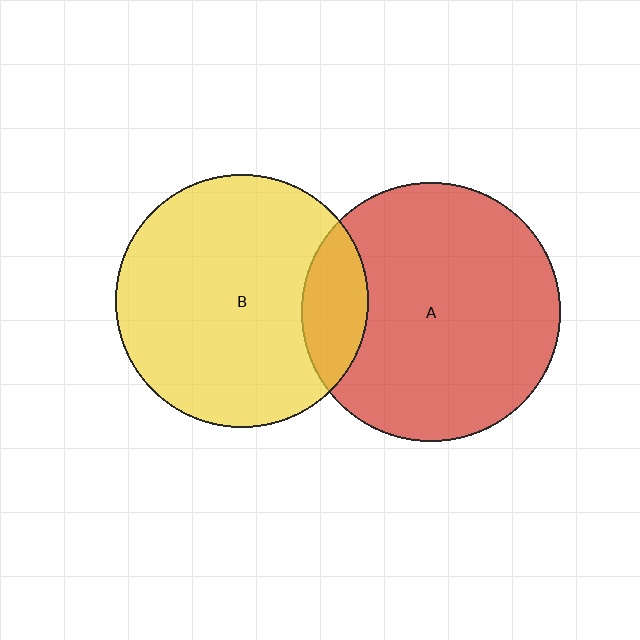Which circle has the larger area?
Circle A (red).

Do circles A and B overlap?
Yes.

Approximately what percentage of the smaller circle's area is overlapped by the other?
Approximately 15%.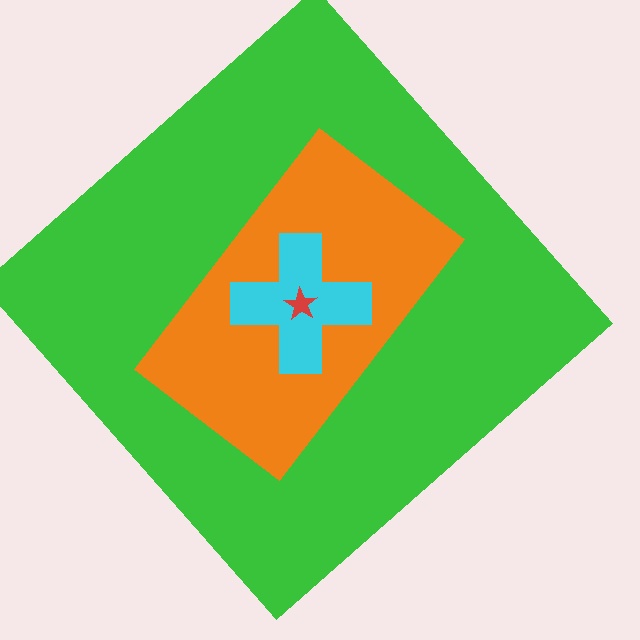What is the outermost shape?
The green diamond.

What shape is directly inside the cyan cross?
The red star.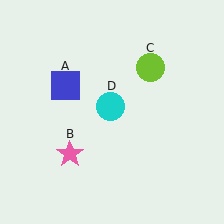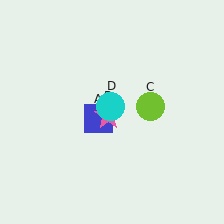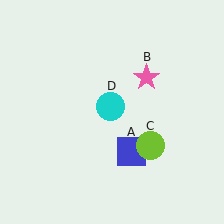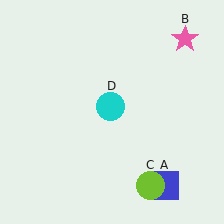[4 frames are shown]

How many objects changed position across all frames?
3 objects changed position: blue square (object A), pink star (object B), lime circle (object C).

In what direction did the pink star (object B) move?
The pink star (object B) moved up and to the right.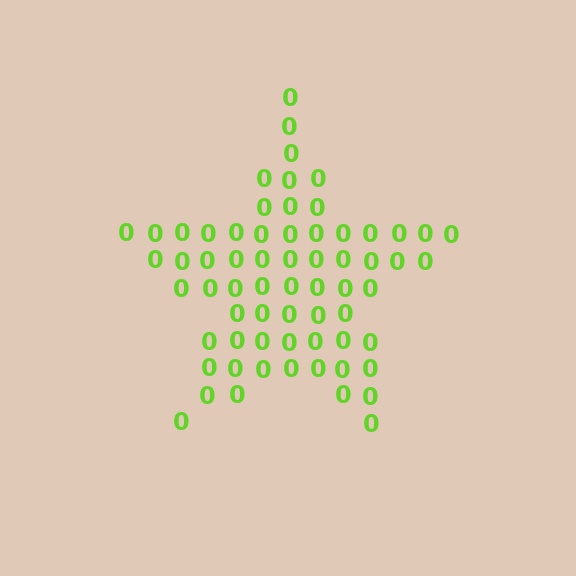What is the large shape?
The large shape is a star.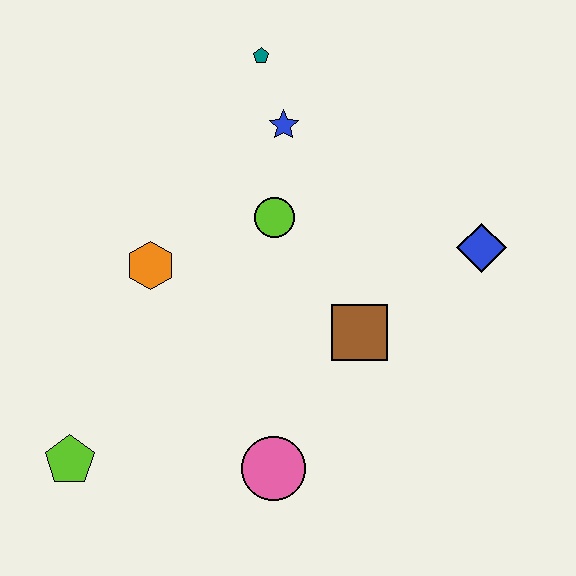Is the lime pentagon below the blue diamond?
Yes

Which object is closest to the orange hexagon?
The lime circle is closest to the orange hexagon.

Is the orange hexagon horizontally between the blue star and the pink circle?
No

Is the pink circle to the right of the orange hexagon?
Yes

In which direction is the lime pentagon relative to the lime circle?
The lime pentagon is below the lime circle.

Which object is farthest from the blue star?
The lime pentagon is farthest from the blue star.